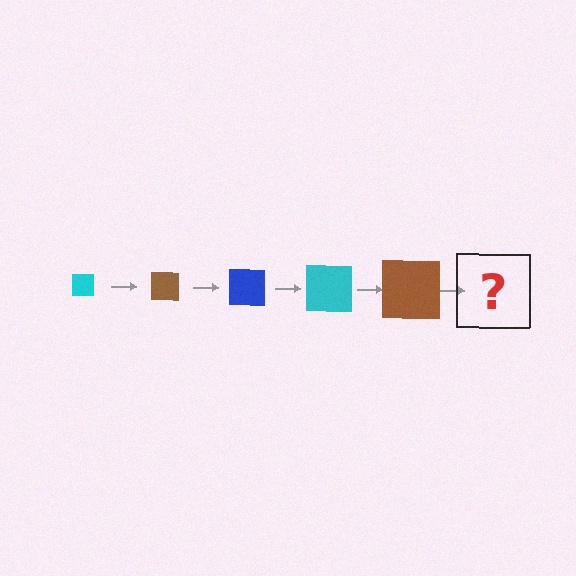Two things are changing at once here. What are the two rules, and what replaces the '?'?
The two rules are that the square grows larger each step and the color cycles through cyan, brown, and blue. The '?' should be a blue square, larger than the previous one.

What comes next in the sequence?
The next element should be a blue square, larger than the previous one.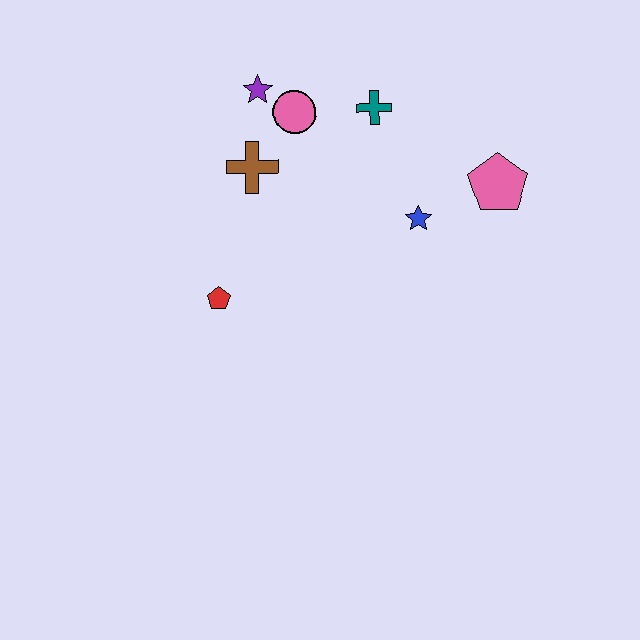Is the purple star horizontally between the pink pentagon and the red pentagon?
Yes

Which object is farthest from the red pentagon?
The pink pentagon is farthest from the red pentagon.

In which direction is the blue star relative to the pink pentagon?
The blue star is to the left of the pink pentagon.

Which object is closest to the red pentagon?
The brown cross is closest to the red pentagon.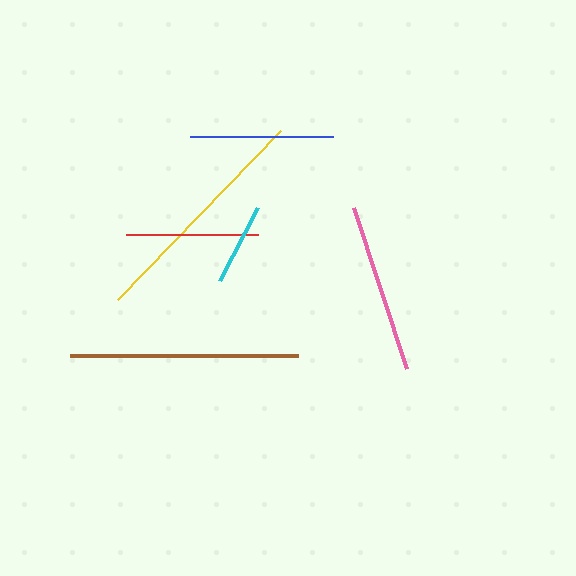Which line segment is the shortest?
The cyan line is the shortest at approximately 82 pixels.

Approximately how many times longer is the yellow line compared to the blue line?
The yellow line is approximately 1.6 times the length of the blue line.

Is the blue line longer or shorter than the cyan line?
The blue line is longer than the cyan line.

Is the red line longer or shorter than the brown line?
The brown line is longer than the red line.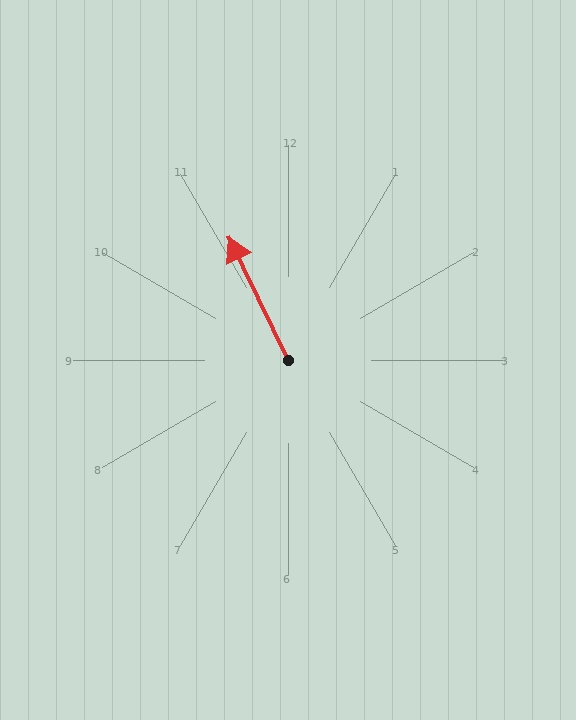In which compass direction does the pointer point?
Northwest.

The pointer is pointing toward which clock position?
Roughly 11 o'clock.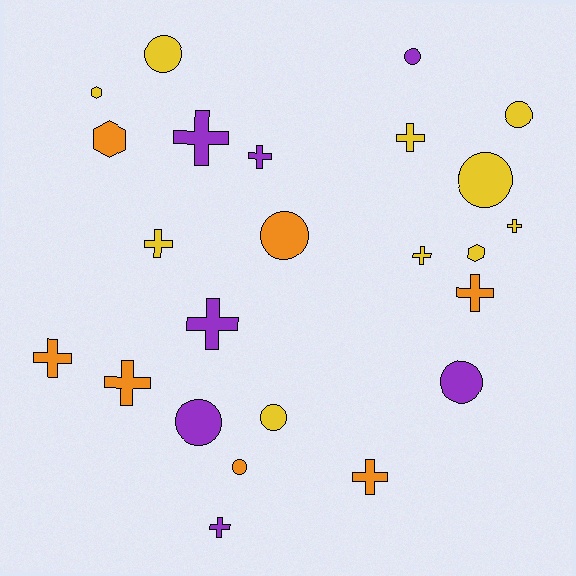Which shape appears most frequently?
Cross, with 12 objects.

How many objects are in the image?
There are 24 objects.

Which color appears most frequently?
Yellow, with 10 objects.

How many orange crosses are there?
There are 4 orange crosses.